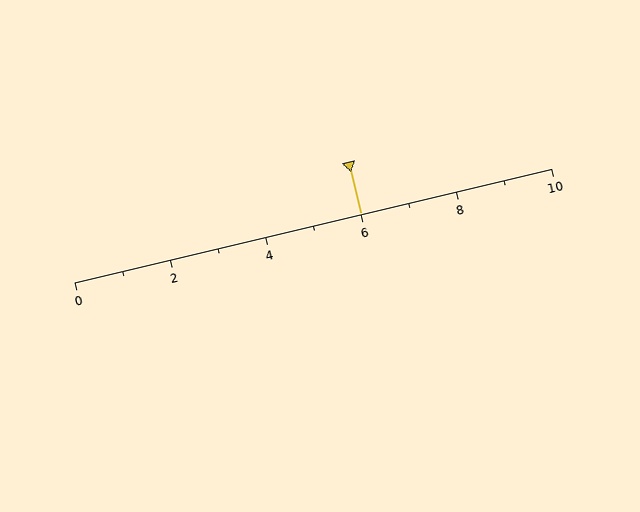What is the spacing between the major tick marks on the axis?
The major ticks are spaced 2 apart.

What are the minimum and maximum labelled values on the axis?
The axis runs from 0 to 10.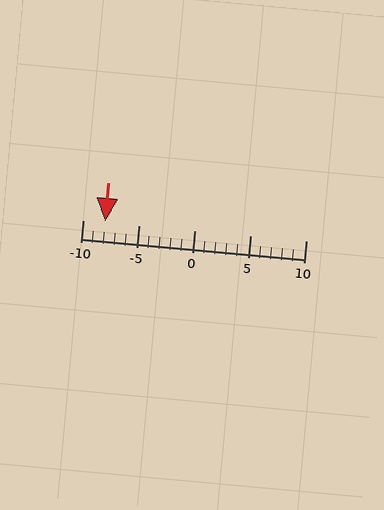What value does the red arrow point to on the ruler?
The red arrow points to approximately -8.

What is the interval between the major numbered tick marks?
The major tick marks are spaced 5 units apart.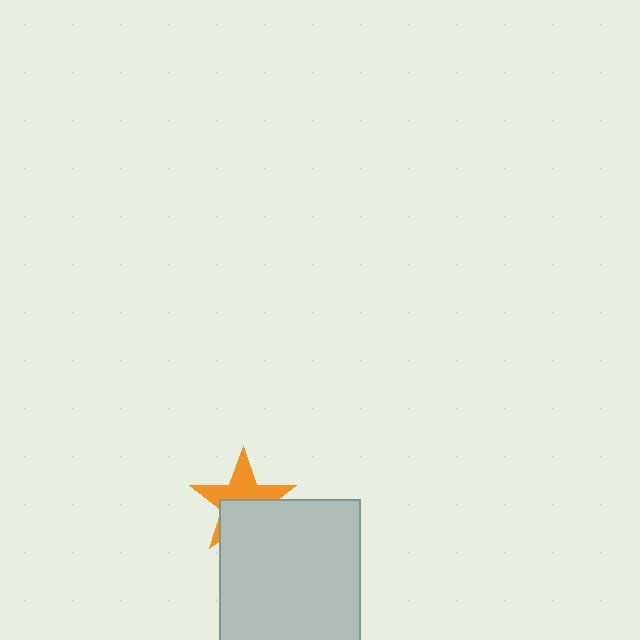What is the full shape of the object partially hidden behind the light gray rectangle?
The partially hidden object is an orange star.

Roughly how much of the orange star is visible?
About half of it is visible (roughly 53%).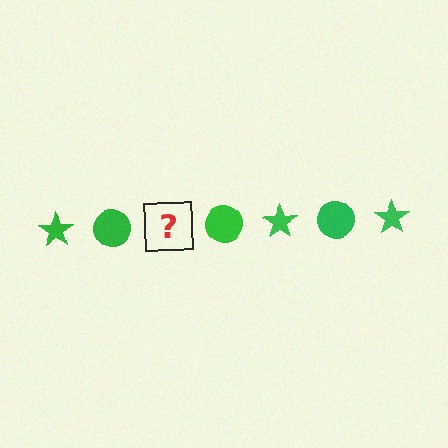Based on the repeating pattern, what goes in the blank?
The blank should be a green star.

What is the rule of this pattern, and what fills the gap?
The rule is that the pattern cycles through star, circle shapes in green. The gap should be filled with a green star.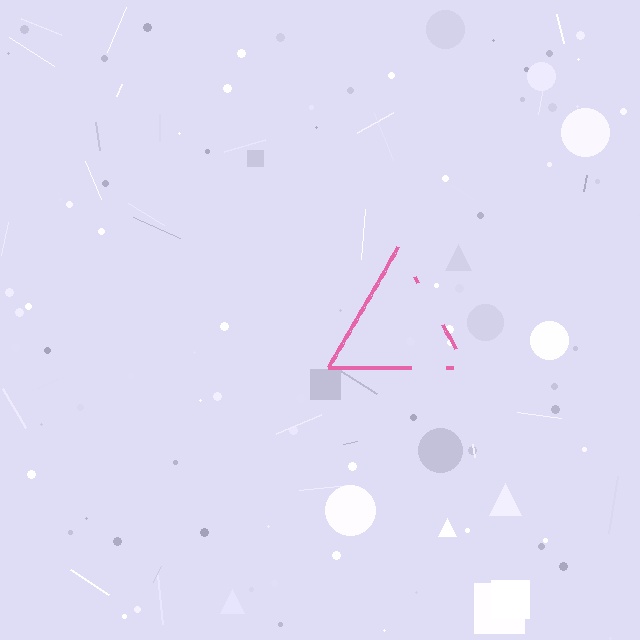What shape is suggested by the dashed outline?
The dashed outline suggests a triangle.